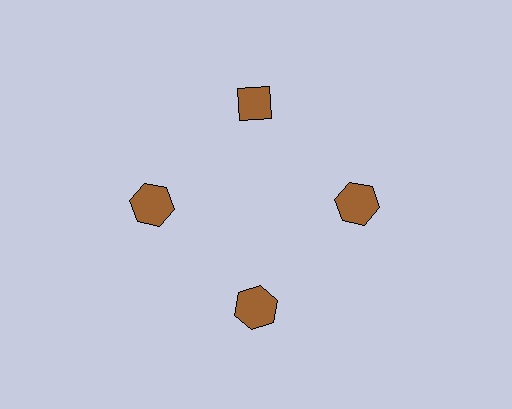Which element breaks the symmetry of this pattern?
The brown diamond at roughly the 12 o'clock position breaks the symmetry. All other shapes are brown hexagons.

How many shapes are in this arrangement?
There are 4 shapes arranged in a ring pattern.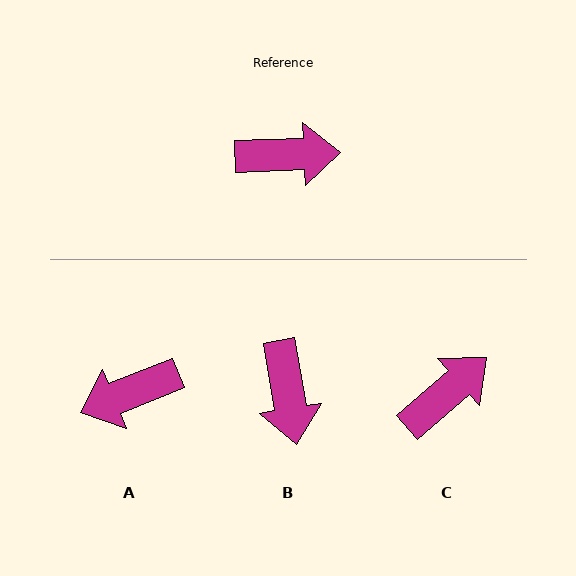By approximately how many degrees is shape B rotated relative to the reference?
Approximately 83 degrees clockwise.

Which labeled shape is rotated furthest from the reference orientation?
A, about 160 degrees away.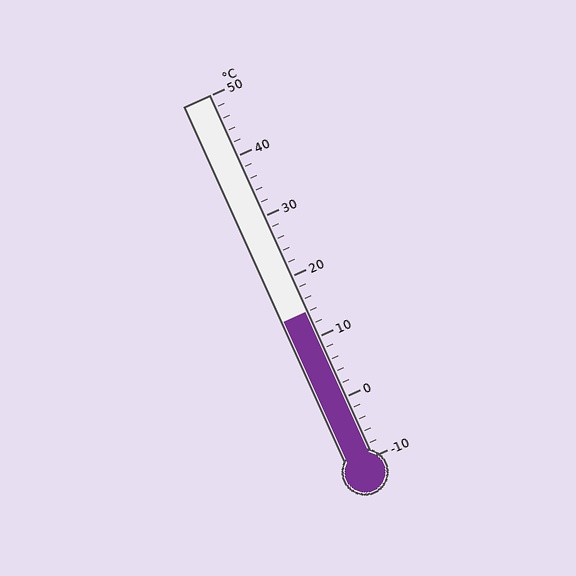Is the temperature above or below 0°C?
The temperature is above 0°C.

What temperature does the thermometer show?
The thermometer shows approximately 14°C.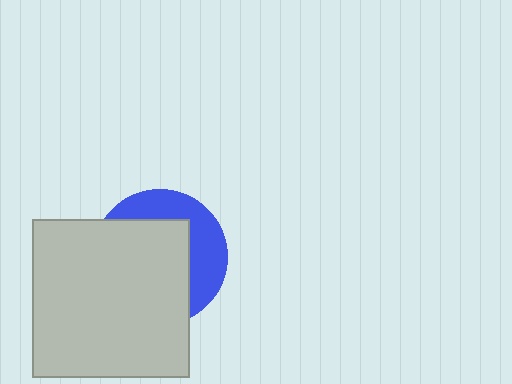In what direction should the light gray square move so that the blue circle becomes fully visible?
The light gray square should move toward the lower-left. That is the shortest direction to clear the overlap and leave the blue circle fully visible.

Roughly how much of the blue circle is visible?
A small part of it is visible (roughly 37%).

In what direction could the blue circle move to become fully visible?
The blue circle could move toward the upper-right. That would shift it out from behind the light gray square entirely.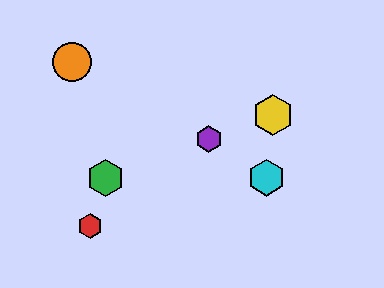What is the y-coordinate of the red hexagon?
The red hexagon is at y≈226.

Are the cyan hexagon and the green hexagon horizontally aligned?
Yes, both are at y≈178.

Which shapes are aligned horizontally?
The blue diamond, the green hexagon, the cyan hexagon are aligned horizontally.